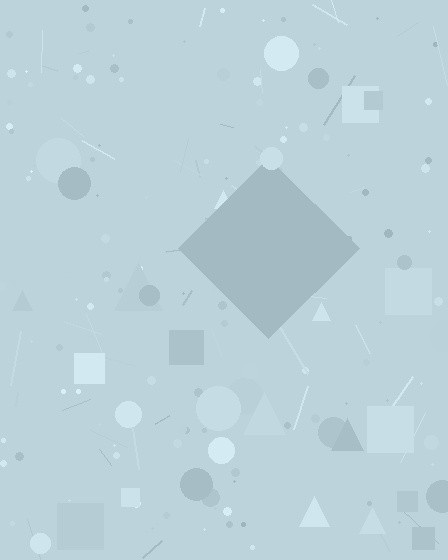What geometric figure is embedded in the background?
A diamond is embedded in the background.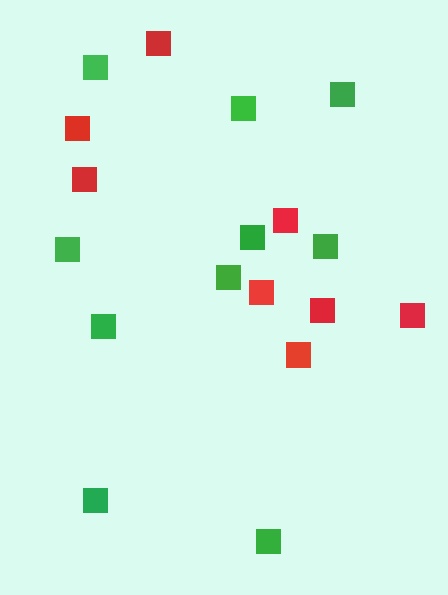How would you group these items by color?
There are 2 groups: one group of green squares (10) and one group of red squares (8).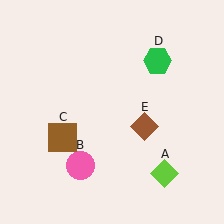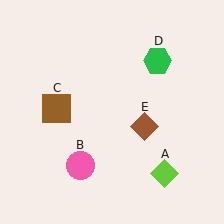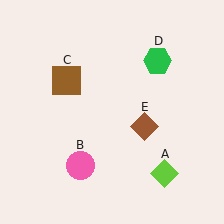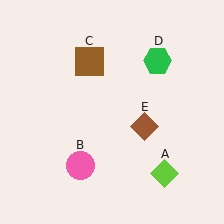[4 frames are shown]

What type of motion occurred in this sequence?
The brown square (object C) rotated clockwise around the center of the scene.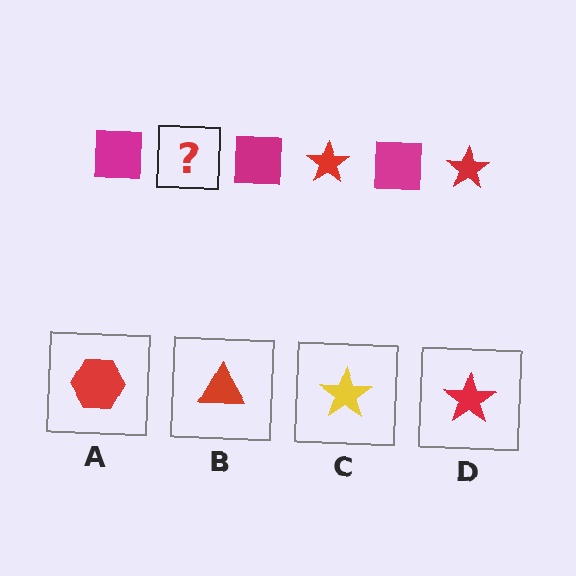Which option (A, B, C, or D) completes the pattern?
D.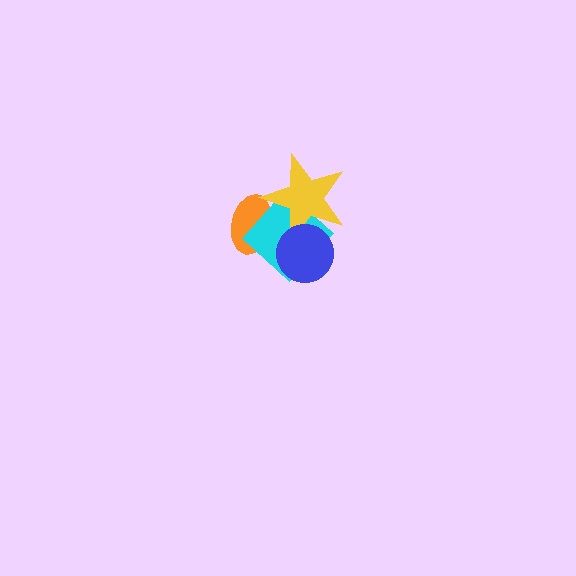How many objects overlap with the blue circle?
2 objects overlap with the blue circle.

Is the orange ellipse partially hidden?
Yes, it is partially covered by another shape.